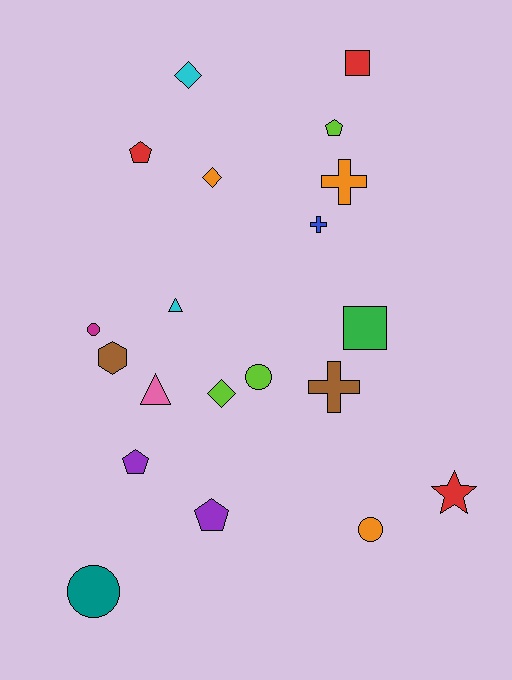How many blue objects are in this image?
There is 1 blue object.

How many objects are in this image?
There are 20 objects.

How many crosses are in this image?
There are 3 crosses.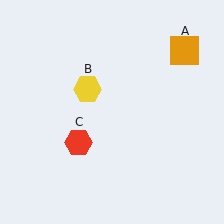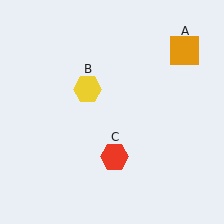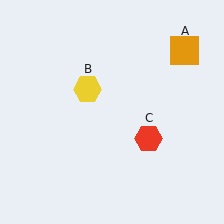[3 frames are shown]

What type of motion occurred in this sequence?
The red hexagon (object C) rotated counterclockwise around the center of the scene.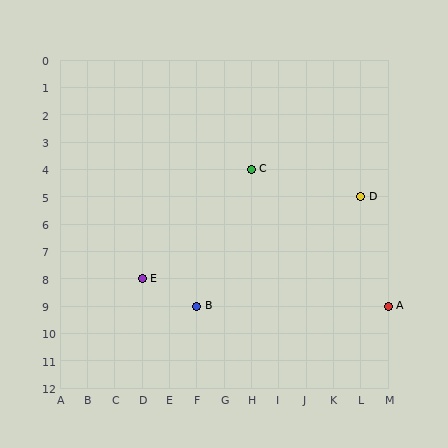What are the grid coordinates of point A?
Point A is at grid coordinates (M, 9).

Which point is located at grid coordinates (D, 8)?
Point E is at (D, 8).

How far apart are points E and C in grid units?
Points E and C are 4 columns and 4 rows apart (about 5.7 grid units diagonally).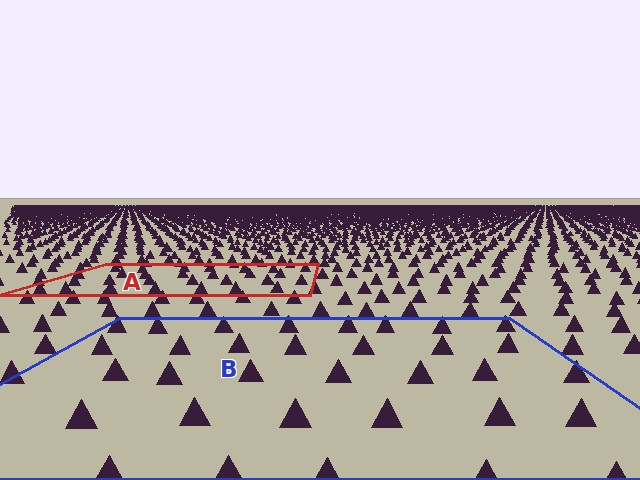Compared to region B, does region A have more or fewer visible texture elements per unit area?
Region A has more texture elements per unit area — they are packed more densely because it is farther away.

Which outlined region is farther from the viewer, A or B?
Region A is farther from the viewer — the texture elements inside it appear smaller and more densely packed.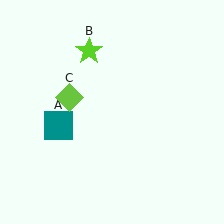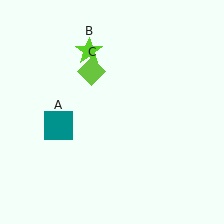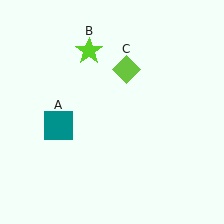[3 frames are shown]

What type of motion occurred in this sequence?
The lime diamond (object C) rotated clockwise around the center of the scene.